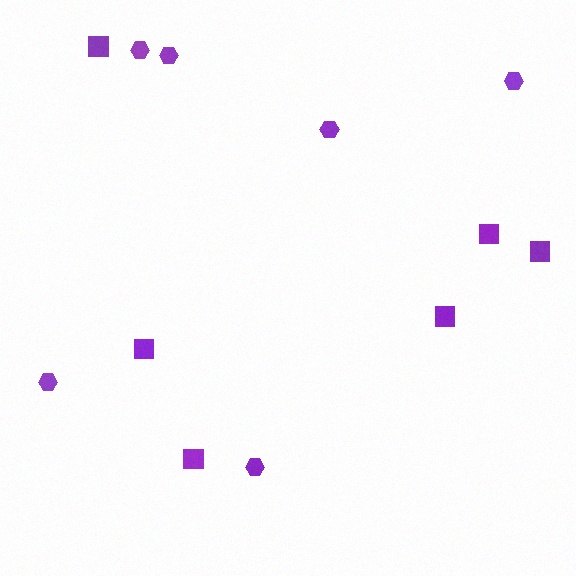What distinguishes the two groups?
There are 2 groups: one group of hexagons (6) and one group of squares (6).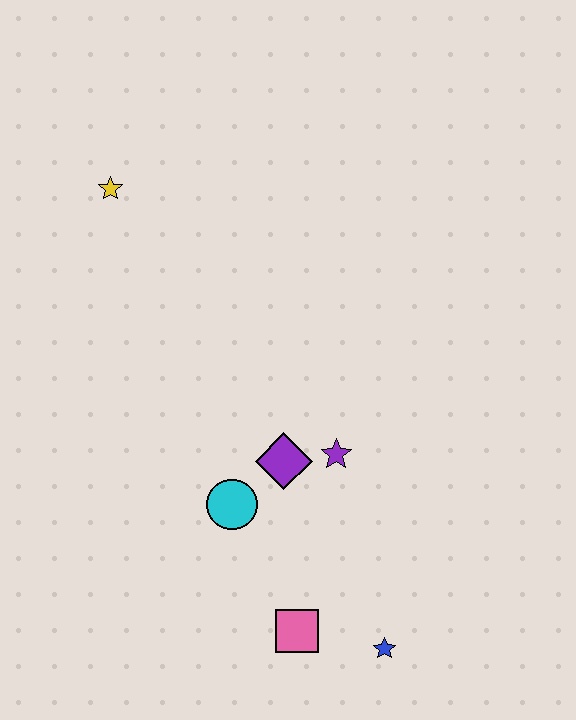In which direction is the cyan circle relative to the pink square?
The cyan circle is above the pink square.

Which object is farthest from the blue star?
The yellow star is farthest from the blue star.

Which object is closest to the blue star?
The pink square is closest to the blue star.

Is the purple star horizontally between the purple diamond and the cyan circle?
No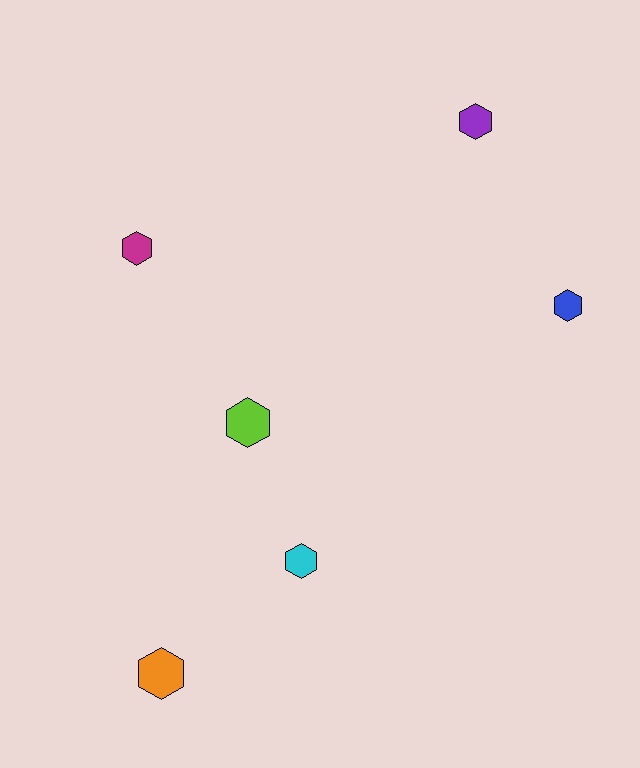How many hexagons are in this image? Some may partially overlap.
There are 6 hexagons.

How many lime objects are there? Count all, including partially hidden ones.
There is 1 lime object.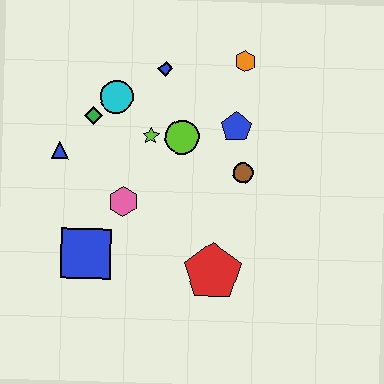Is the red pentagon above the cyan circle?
No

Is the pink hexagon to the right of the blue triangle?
Yes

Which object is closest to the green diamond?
The cyan circle is closest to the green diamond.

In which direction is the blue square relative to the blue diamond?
The blue square is below the blue diamond.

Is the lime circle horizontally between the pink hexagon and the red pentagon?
Yes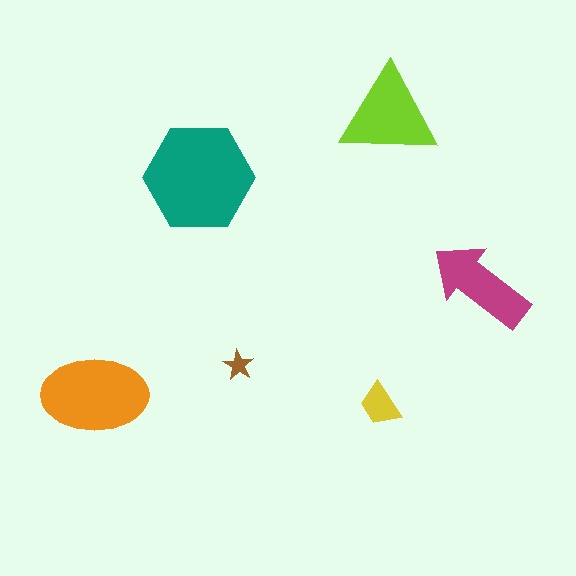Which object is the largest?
The teal hexagon.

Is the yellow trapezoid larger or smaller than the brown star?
Larger.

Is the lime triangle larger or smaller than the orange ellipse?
Smaller.